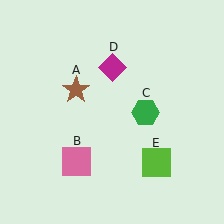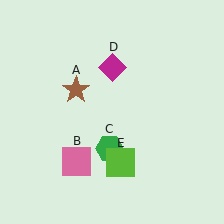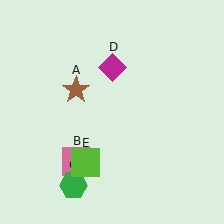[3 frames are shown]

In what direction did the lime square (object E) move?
The lime square (object E) moved left.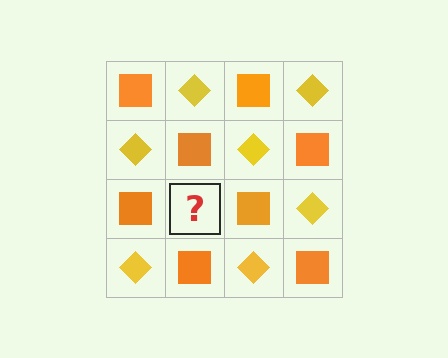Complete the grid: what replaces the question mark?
The question mark should be replaced with a yellow diamond.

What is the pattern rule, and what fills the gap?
The rule is that it alternates orange square and yellow diamond in a checkerboard pattern. The gap should be filled with a yellow diamond.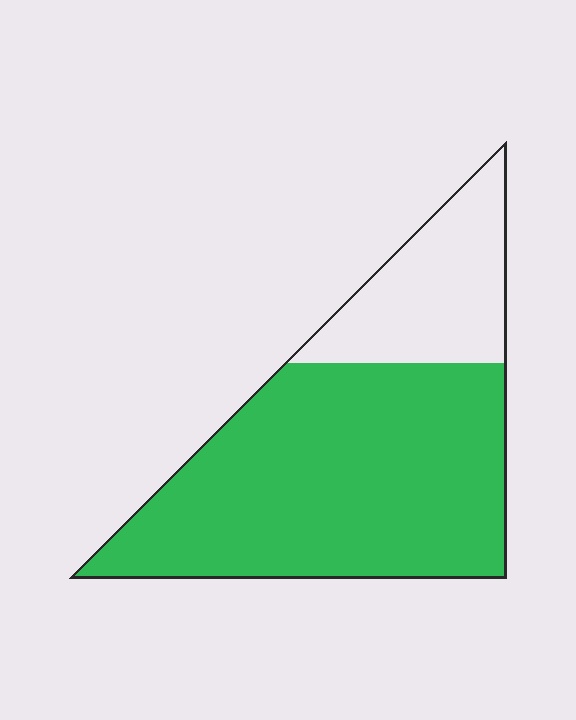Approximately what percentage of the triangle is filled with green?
Approximately 75%.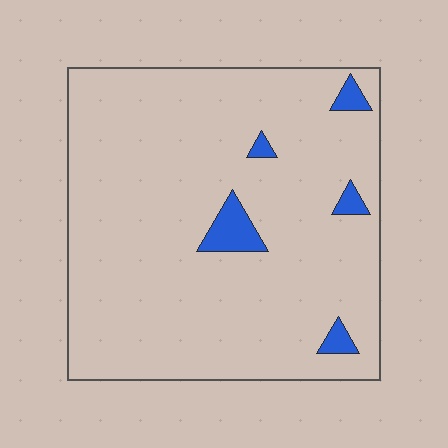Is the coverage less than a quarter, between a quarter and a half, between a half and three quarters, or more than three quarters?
Less than a quarter.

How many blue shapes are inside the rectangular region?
5.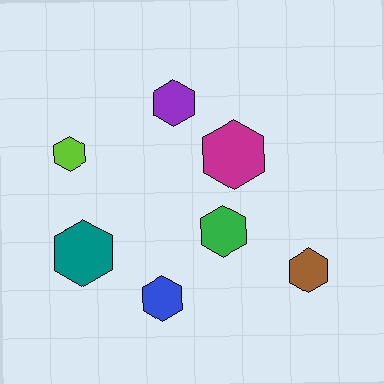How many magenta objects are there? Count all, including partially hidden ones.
There is 1 magenta object.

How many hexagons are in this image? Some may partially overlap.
There are 7 hexagons.